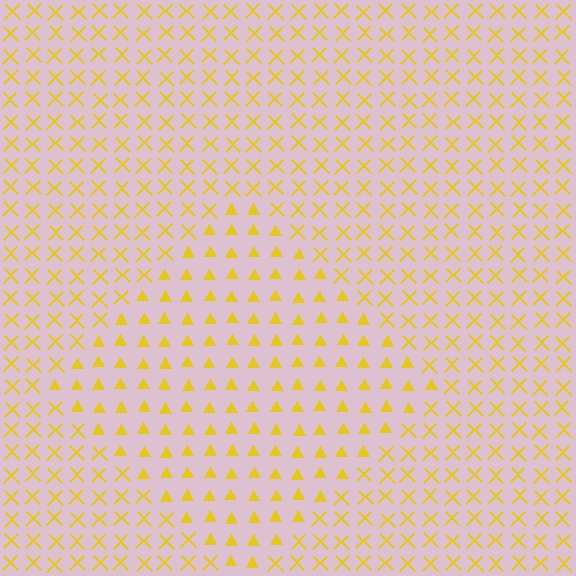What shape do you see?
I see a diamond.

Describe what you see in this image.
The image is filled with small yellow elements arranged in a uniform grid. A diamond-shaped region contains triangles, while the surrounding area contains X marks. The boundary is defined purely by the change in element shape.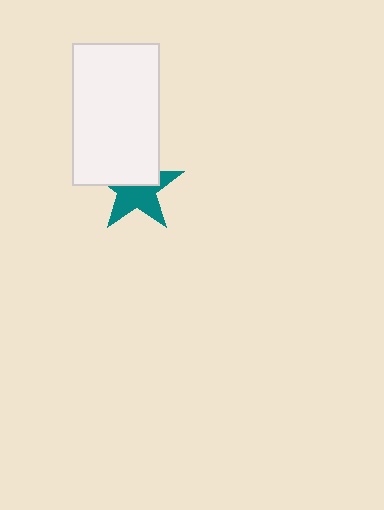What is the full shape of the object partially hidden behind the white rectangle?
The partially hidden object is a teal star.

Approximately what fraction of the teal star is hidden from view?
Roughly 44% of the teal star is hidden behind the white rectangle.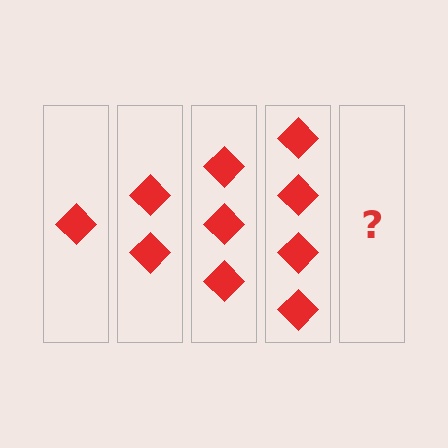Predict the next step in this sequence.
The next step is 5 diamonds.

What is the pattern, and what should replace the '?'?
The pattern is that each step adds one more diamond. The '?' should be 5 diamonds.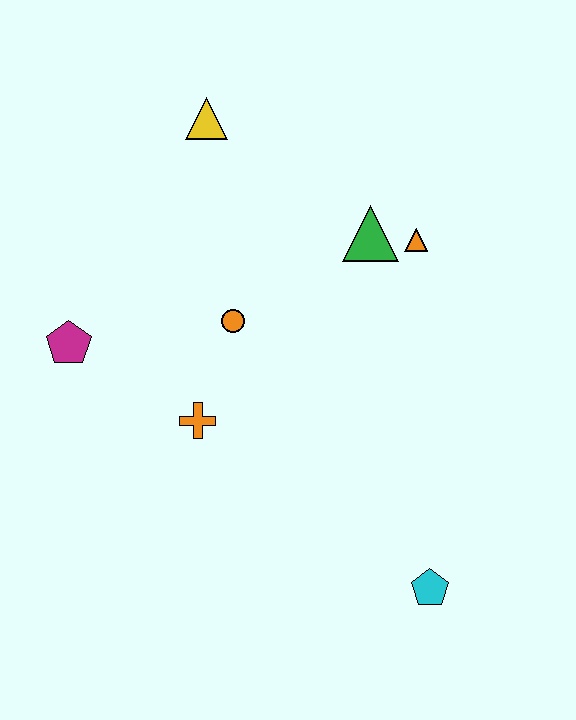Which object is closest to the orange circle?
The orange cross is closest to the orange circle.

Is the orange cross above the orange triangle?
No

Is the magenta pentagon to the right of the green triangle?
No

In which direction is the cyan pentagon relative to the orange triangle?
The cyan pentagon is below the orange triangle.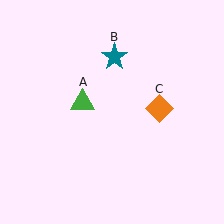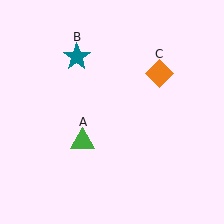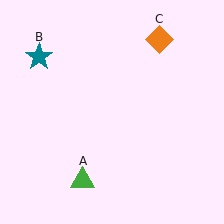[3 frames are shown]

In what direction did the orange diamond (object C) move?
The orange diamond (object C) moved up.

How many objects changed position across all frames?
3 objects changed position: green triangle (object A), teal star (object B), orange diamond (object C).